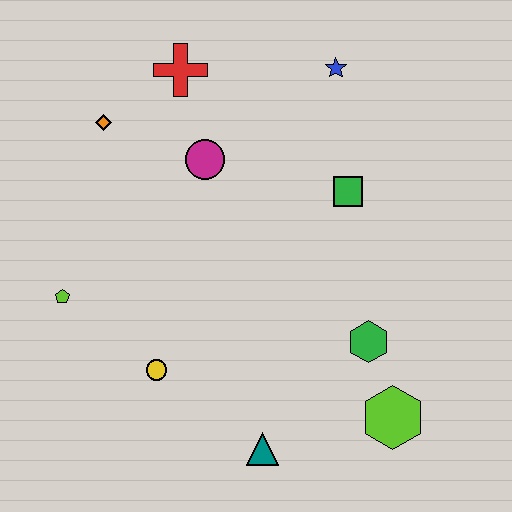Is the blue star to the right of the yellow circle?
Yes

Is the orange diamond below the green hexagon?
No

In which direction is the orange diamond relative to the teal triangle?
The orange diamond is above the teal triangle.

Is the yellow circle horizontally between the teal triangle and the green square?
No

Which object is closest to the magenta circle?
The red cross is closest to the magenta circle.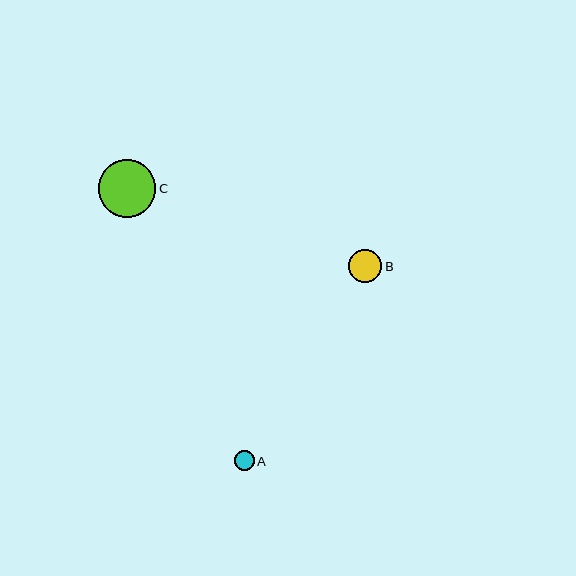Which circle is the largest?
Circle C is the largest with a size of approximately 58 pixels.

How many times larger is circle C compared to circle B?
Circle C is approximately 1.8 times the size of circle B.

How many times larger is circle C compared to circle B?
Circle C is approximately 1.8 times the size of circle B.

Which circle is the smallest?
Circle A is the smallest with a size of approximately 20 pixels.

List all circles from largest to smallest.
From largest to smallest: C, B, A.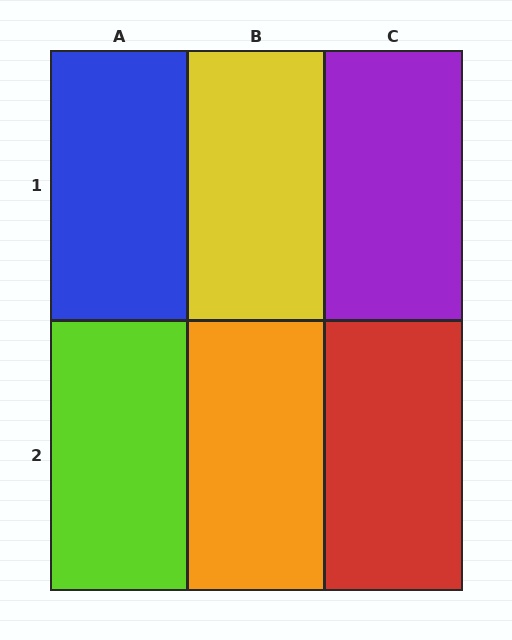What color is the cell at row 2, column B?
Orange.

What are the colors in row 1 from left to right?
Blue, yellow, purple.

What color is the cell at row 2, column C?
Red.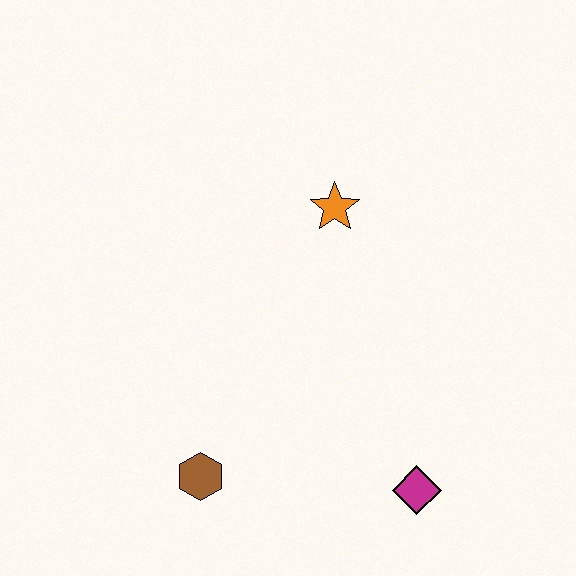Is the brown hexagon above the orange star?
No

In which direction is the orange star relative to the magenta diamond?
The orange star is above the magenta diamond.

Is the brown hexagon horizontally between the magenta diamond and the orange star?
No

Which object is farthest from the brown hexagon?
The orange star is farthest from the brown hexagon.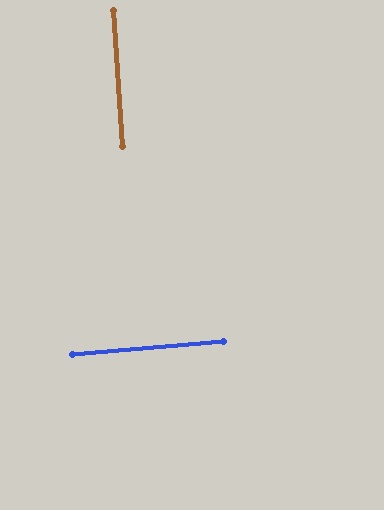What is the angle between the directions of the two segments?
Approximately 89 degrees.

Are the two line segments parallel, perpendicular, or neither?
Perpendicular — they meet at approximately 89°.